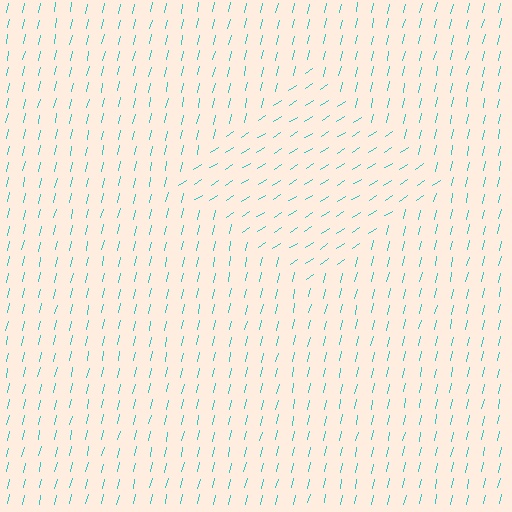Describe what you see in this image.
The image is filled with small cyan line segments. A diamond region in the image has lines oriented differently from the surrounding lines, creating a visible texture boundary.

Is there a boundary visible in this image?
Yes, there is a texture boundary formed by a change in line orientation.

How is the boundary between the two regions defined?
The boundary is defined purely by a change in line orientation (approximately 45 degrees difference). All lines are the same color and thickness.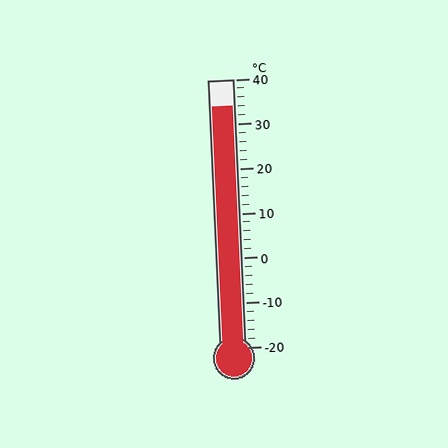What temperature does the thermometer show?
The thermometer shows approximately 34°C.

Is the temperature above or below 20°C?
The temperature is above 20°C.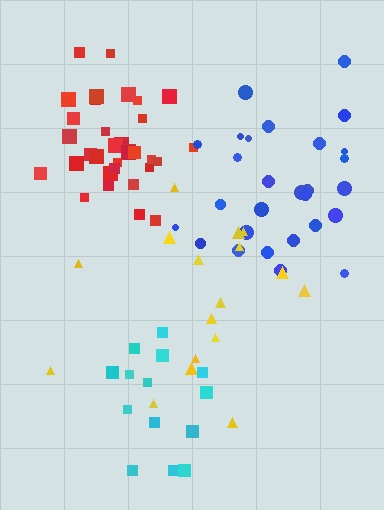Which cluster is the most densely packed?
Red.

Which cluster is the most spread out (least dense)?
Cyan.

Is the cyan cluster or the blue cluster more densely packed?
Blue.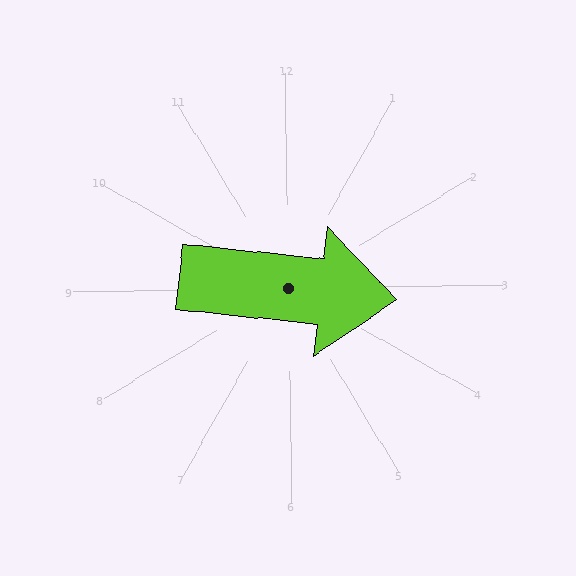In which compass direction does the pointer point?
East.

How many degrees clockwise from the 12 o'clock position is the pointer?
Approximately 97 degrees.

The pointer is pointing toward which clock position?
Roughly 3 o'clock.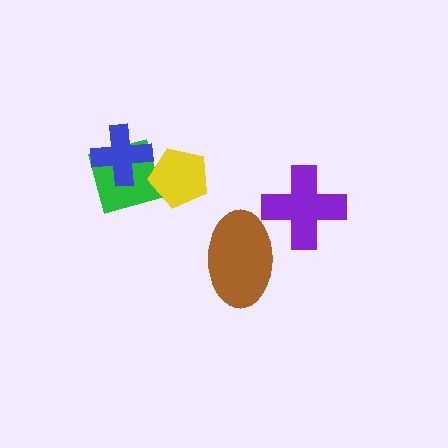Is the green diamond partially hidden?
Yes, it is partially covered by another shape.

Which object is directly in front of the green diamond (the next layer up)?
The yellow pentagon is directly in front of the green diamond.